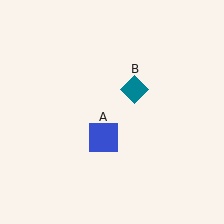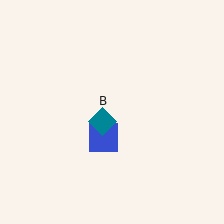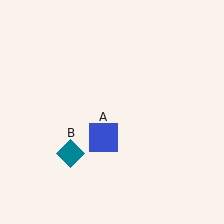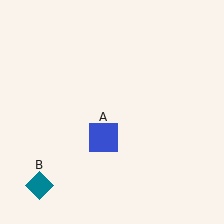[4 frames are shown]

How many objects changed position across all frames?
1 object changed position: teal diamond (object B).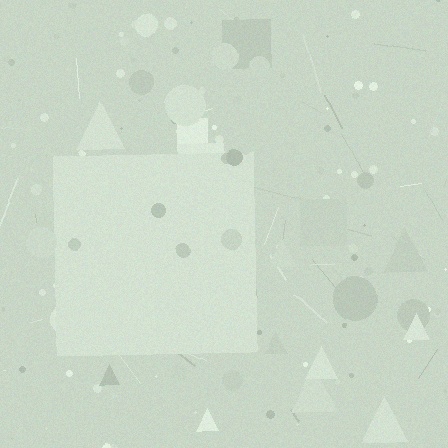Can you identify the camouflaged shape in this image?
The camouflaged shape is a square.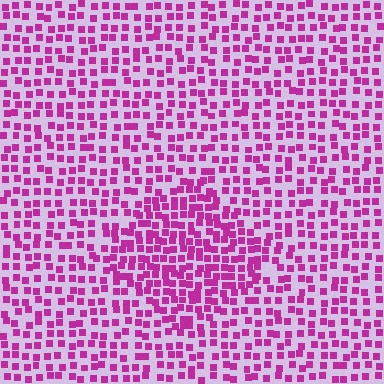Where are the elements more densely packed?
The elements are more densely packed inside the diamond boundary.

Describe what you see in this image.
The image contains small magenta elements arranged at two different densities. A diamond-shaped region is visible where the elements are more densely packed than the surrounding area.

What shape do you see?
I see a diamond.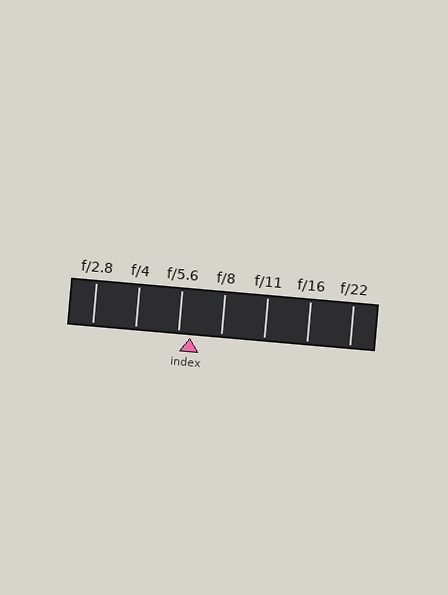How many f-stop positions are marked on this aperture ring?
There are 7 f-stop positions marked.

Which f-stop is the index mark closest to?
The index mark is closest to f/5.6.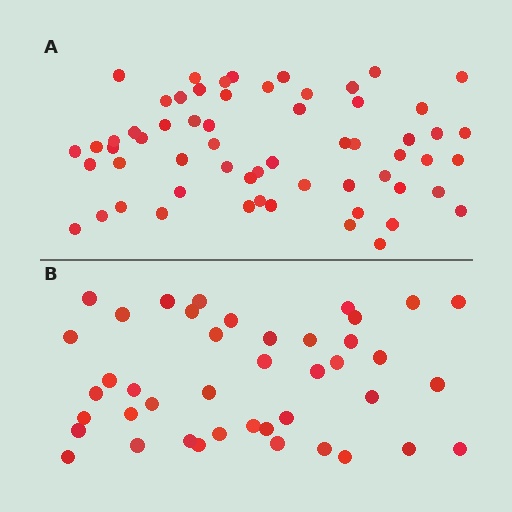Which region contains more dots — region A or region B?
Region A (the top region) has more dots.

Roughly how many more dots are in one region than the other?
Region A has approximately 20 more dots than region B.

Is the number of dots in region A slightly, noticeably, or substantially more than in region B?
Region A has noticeably more, but not dramatically so. The ratio is roughly 1.4 to 1.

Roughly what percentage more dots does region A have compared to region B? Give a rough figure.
About 45% more.